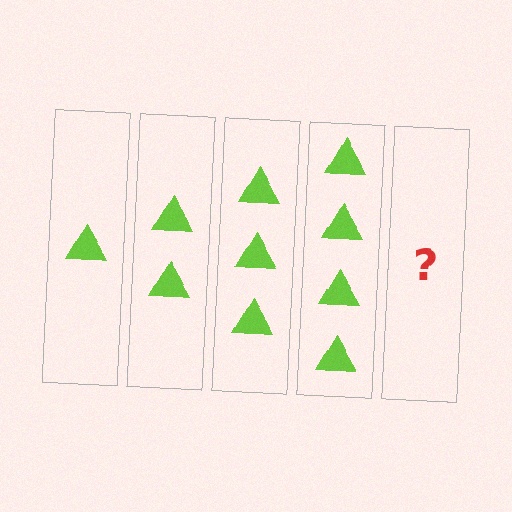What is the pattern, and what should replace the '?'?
The pattern is that each step adds one more triangle. The '?' should be 5 triangles.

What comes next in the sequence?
The next element should be 5 triangles.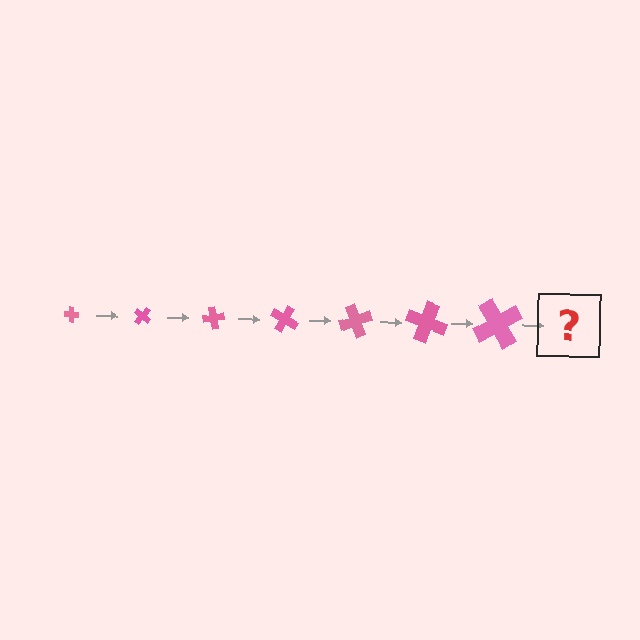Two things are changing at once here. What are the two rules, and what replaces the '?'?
The two rules are that the cross grows larger each step and it rotates 40 degrees each step. The '?' should be a cross, larger than the previous one and rotated 280 degrees from the start.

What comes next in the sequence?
The next element should be a cross, larger than the previous one and rotated 280 degrees from the start.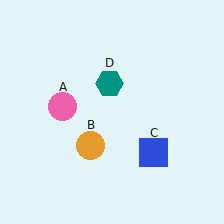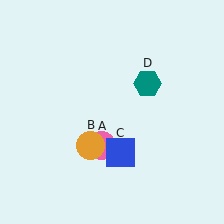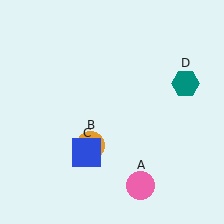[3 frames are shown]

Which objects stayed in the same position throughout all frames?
Orange circle (object B) remained stationary.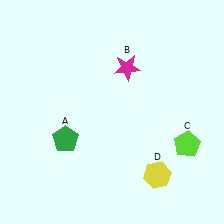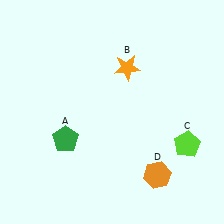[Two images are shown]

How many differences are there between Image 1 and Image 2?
There are 2 differences between the two images.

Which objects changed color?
B changed from magenta to orange. D changed from yellow to orange.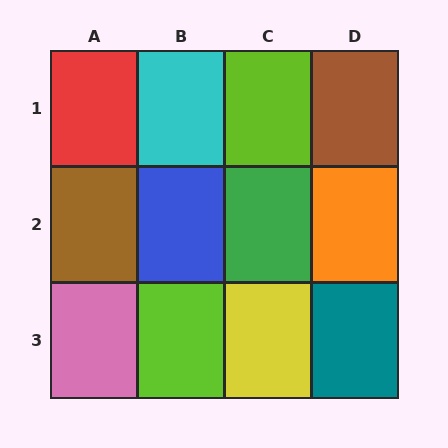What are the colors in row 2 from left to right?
Brown, blue, green, orange.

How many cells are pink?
1 cell is pink.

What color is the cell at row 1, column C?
Lime.